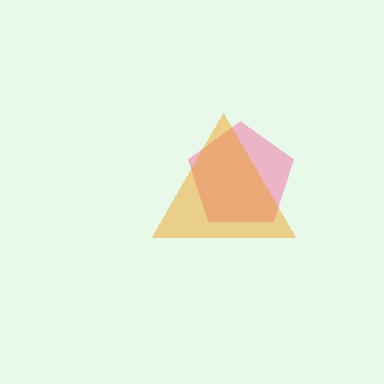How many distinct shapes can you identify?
There are 2 distinct shapes: a pink pentagon, an orange triangle.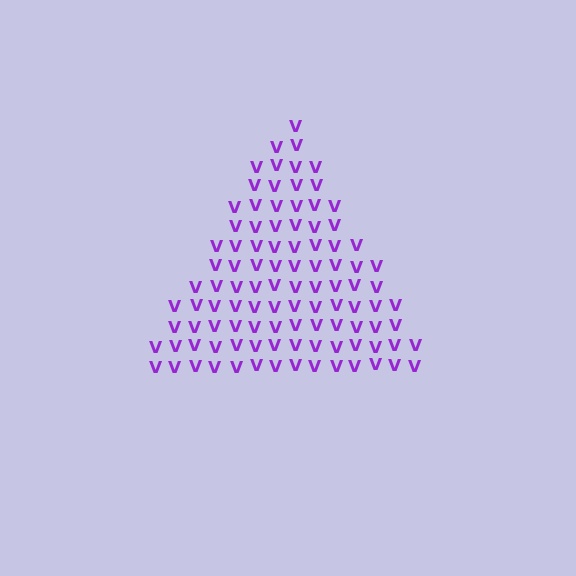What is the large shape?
The large shape is a triangle.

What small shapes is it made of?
It is made of small letter V's.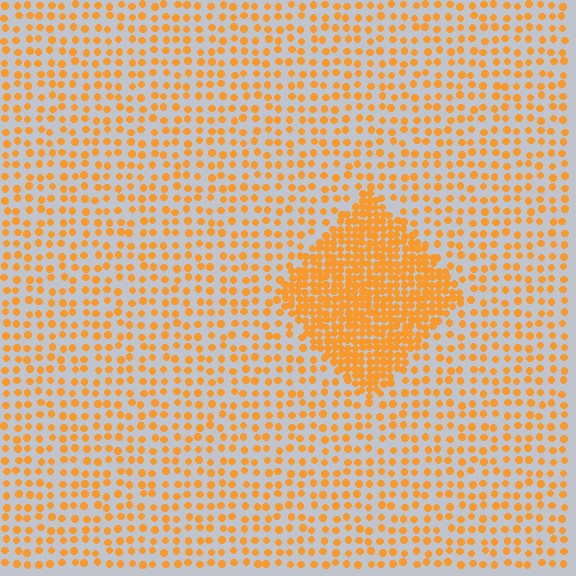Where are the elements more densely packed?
The elements are more densely packed inside the diamond boundary.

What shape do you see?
I see a diamond.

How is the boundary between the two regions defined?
The boundary is defined by a change in element density (approximately 2.6x ratio). All elements are the same color, size, and shape.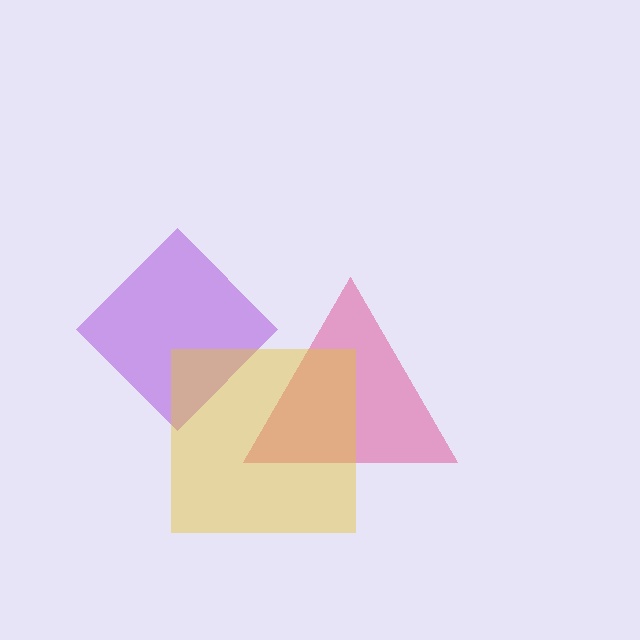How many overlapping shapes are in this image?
There are 3 overlapping shapes in the image.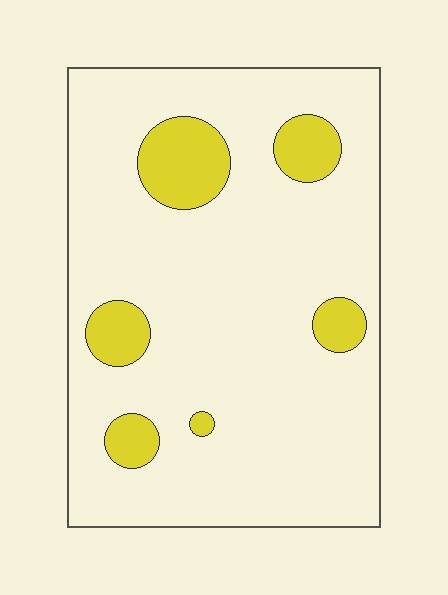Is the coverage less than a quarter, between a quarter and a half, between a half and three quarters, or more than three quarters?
Less than a quarter.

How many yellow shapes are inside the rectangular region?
6.